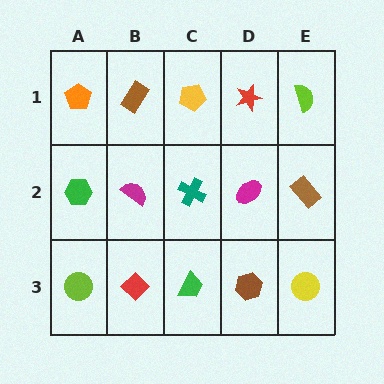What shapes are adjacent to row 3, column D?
A magenta ellipse (row 2, column D), a green trapezoid (row 3, column C), a yellow circle (row 3, column E).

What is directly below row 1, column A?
A green hexagon.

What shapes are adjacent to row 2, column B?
A brown rectangle (row 1, column B), a red diamond (row 3, column B), a green hexagon (row 2, column A), a teal cross (row 2, column C).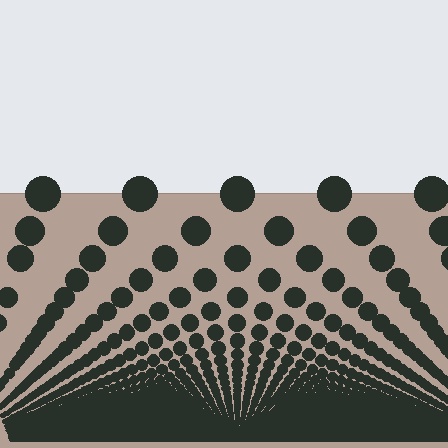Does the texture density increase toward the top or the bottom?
Density increases toward the bottom.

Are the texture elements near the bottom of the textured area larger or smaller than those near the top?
Smaller. The gradient is inverted — elements near the bottom are smaller and denser.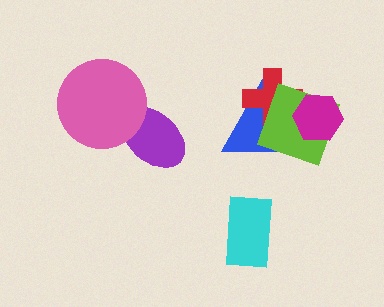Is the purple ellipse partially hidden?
Yes, it is partially covered by another shape.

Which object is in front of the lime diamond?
The magenta hexagon is in front of the lime diamond.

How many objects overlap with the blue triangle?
3 objects overlap with the blue triangle.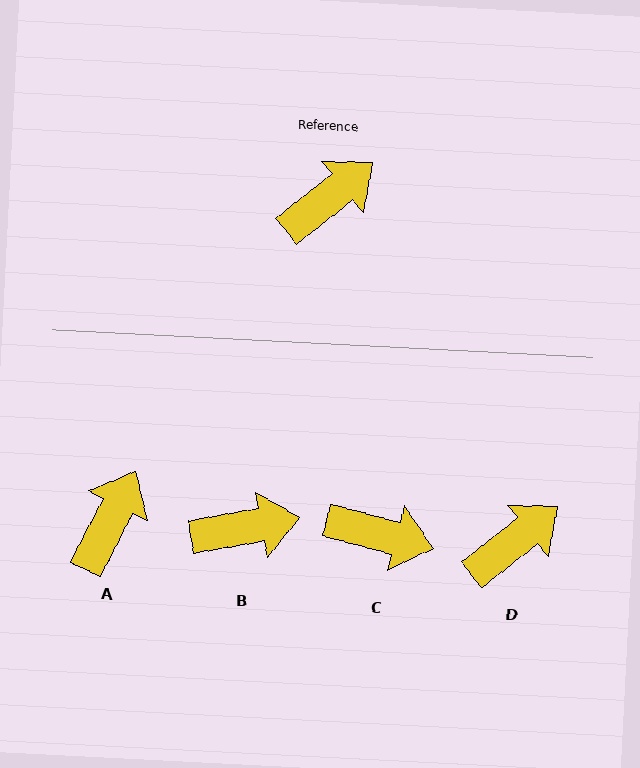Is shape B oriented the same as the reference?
No, it is off by about 28 degrees.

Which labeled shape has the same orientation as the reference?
D.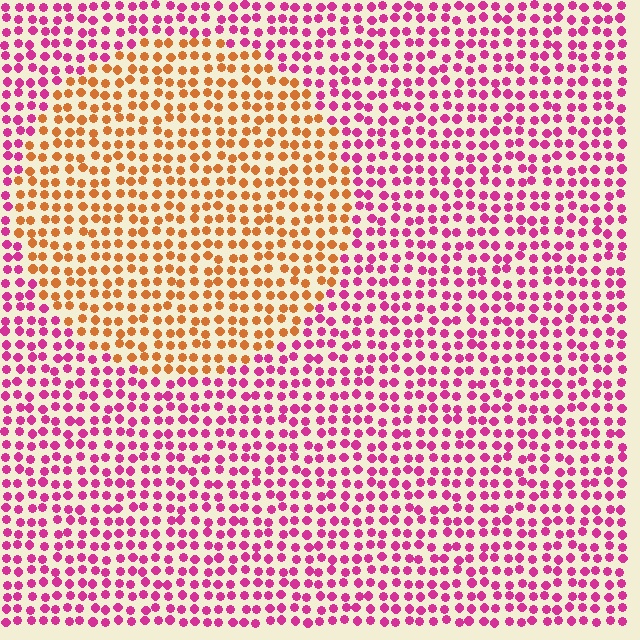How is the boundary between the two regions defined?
The boundary is defined purely by a slight shift in hue (about 62 degrees). Spacing, size, and orientation are identical on both sides.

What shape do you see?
I see a circle.